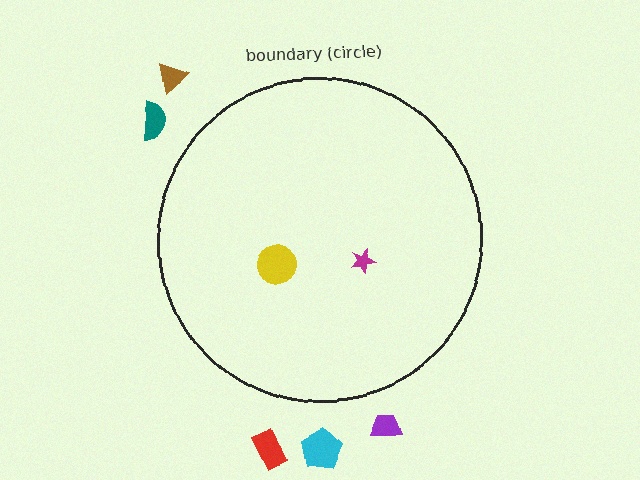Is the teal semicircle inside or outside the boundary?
Outside.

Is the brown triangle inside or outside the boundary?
Outside.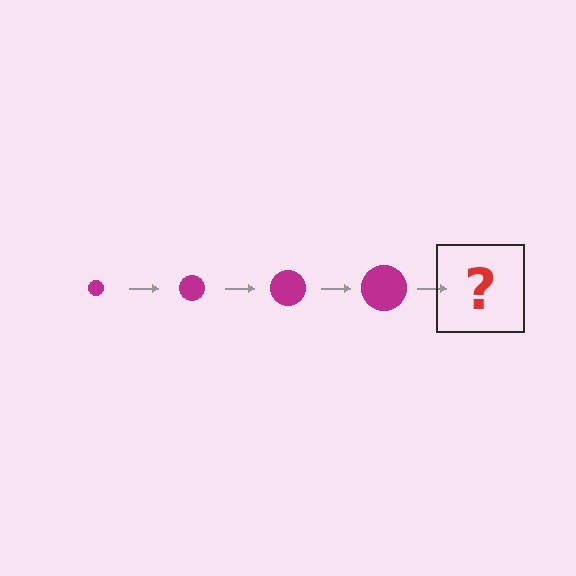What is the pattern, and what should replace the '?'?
The pattern is that the circle gets progressively larger each step. The '?' should be a magenta circle, larger than the previous one.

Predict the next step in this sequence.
The next step is a magenta circle, larger than the previous one.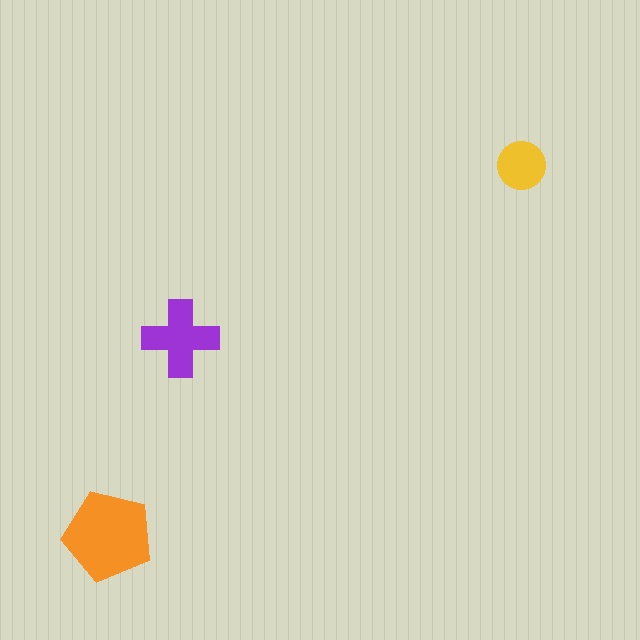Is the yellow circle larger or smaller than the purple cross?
Smaller.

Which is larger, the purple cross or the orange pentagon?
The orange pentagon.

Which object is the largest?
The orange pentagon.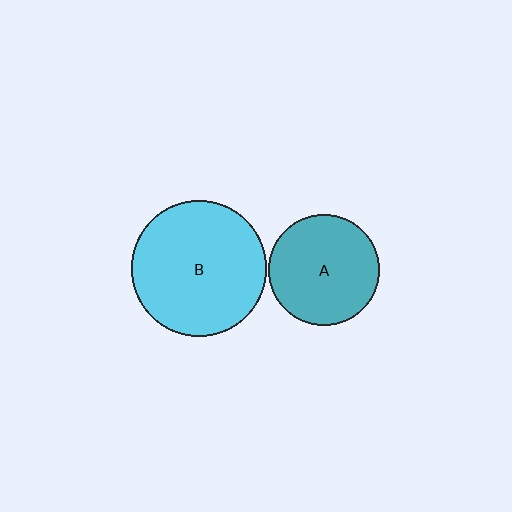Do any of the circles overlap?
No, none of the circles overlap.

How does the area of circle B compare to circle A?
Approximately 1.5 times.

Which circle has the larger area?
Circle B (cyan).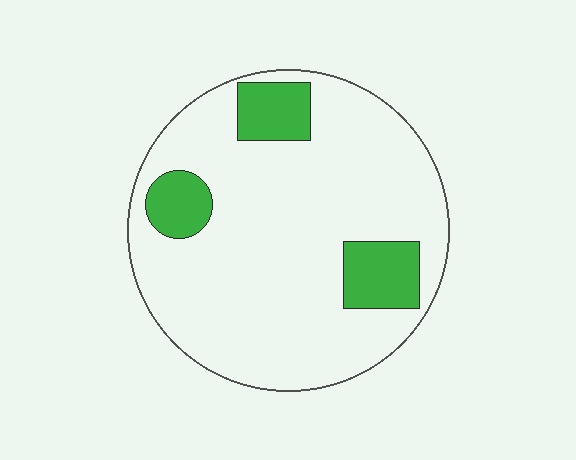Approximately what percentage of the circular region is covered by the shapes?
Approximately 15%.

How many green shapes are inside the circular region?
3.